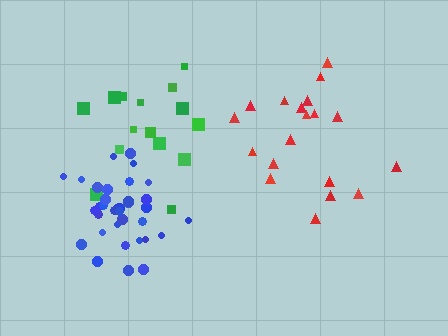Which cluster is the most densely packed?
Blue.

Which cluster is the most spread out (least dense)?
Green.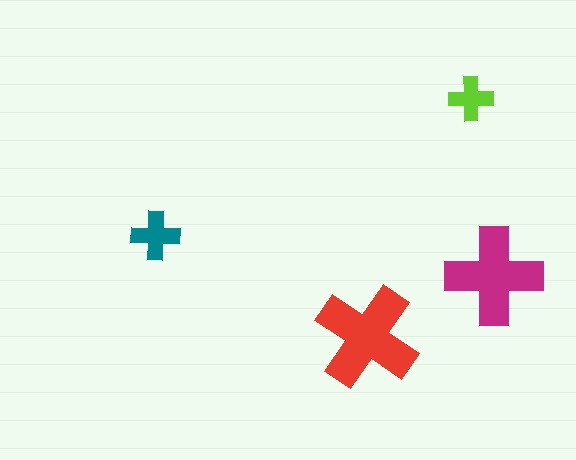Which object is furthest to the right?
The magenta cross is rightmost.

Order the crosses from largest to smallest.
the red one, the magenta one, the teal one, the lime one.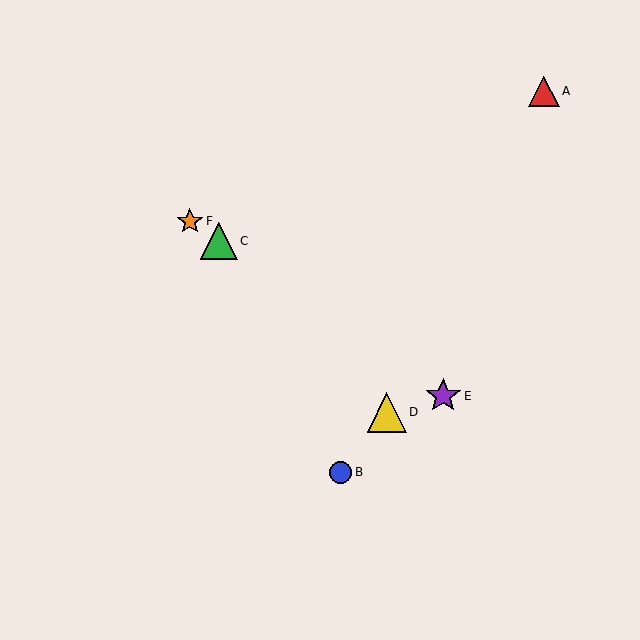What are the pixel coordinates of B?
Object B is at (341, 472).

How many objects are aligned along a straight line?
3 objects (C, E, F) are aligned along a straight line.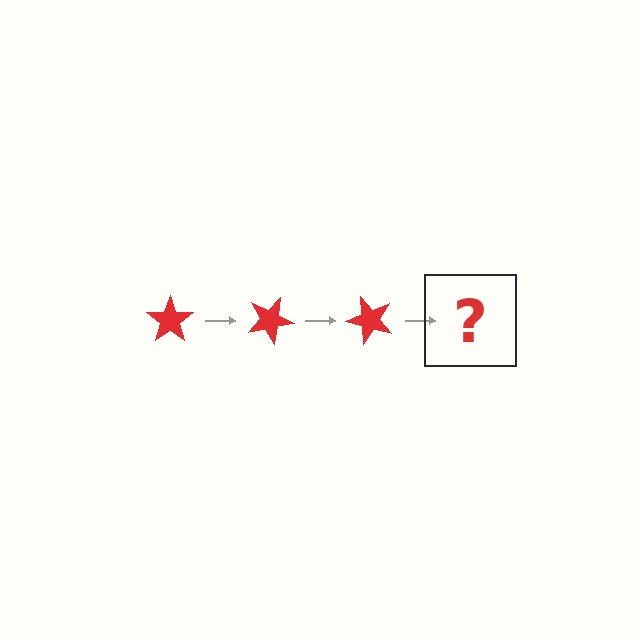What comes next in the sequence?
The next element should be a red star rotated 75 degrees.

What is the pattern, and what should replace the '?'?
The pattern is that the star rotates 25 degrees each step. The '?' should be a red star rotated 75 degrees.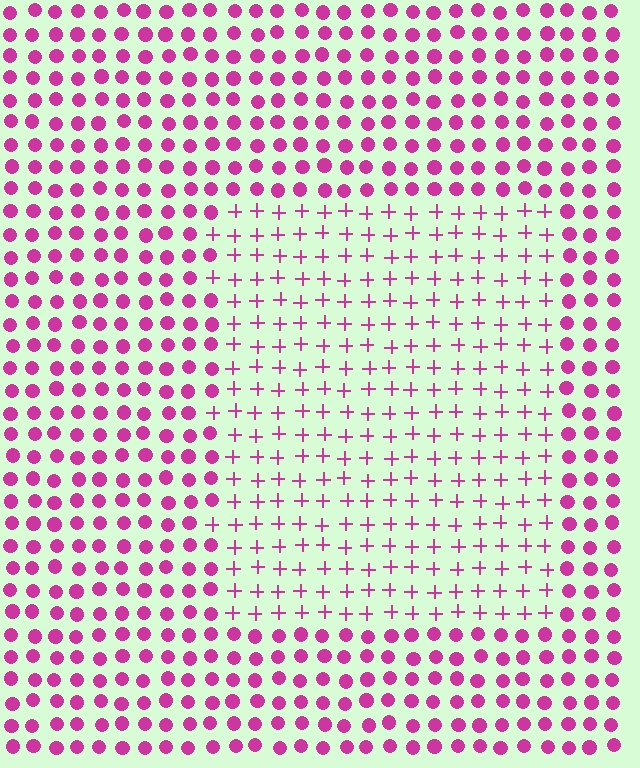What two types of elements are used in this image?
The image uses plus signs inside the rectangle region and circles outside it.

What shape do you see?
I see a rectangle.